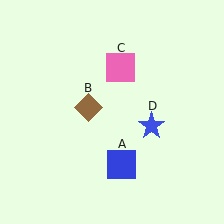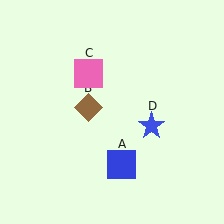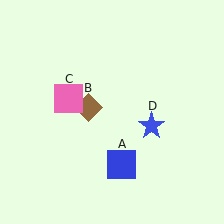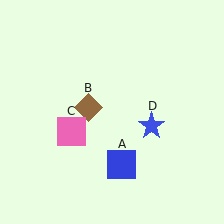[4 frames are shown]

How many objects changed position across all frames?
1 object changed position: pink square (object C).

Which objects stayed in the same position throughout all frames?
Blue square (object A) and brown diamond (object B) and blue star (object D) remained stationary.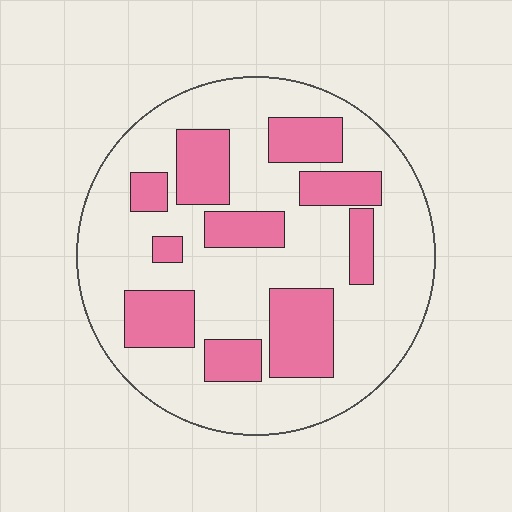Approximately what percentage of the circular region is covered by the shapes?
Approximately 30%.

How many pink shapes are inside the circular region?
10.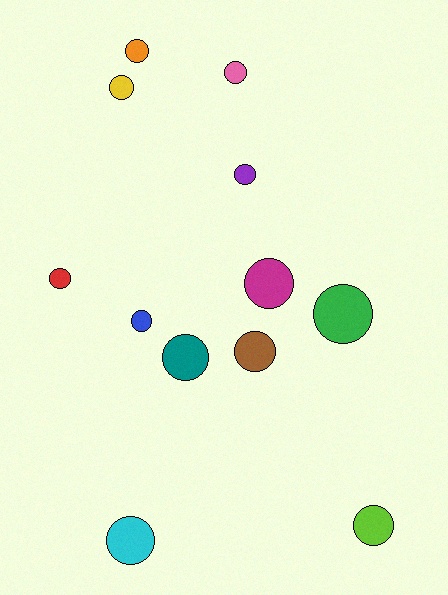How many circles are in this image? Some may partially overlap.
There are 12 circles.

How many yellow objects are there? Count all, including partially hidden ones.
There is 1 yellow object.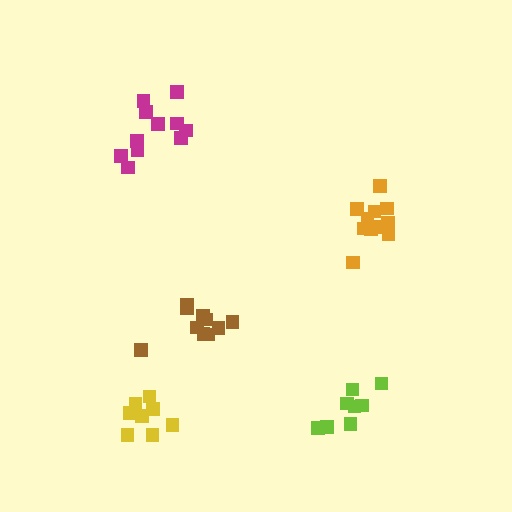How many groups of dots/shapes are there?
There are 5 groups.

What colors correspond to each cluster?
The clusters are colored: magenta, orange, lime, yellow, brown.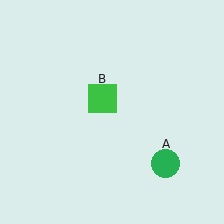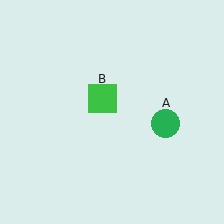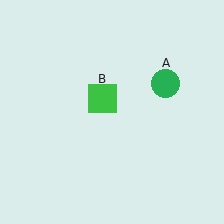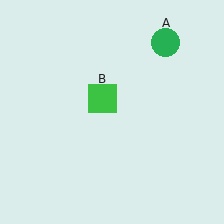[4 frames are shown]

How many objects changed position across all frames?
1 object changed position: green circle (object A).